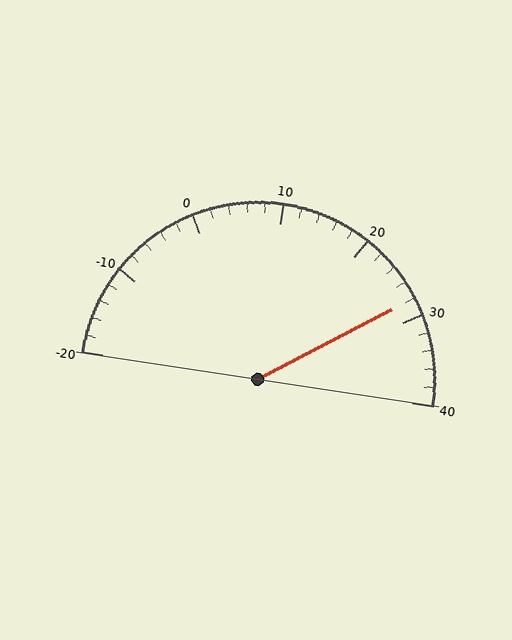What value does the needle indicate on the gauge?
The needle indicates approximately 28.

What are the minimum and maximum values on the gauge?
The gauge ranges from -20 to 40.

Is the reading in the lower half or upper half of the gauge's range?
The reading is in the upper half of the range (-20 to 40).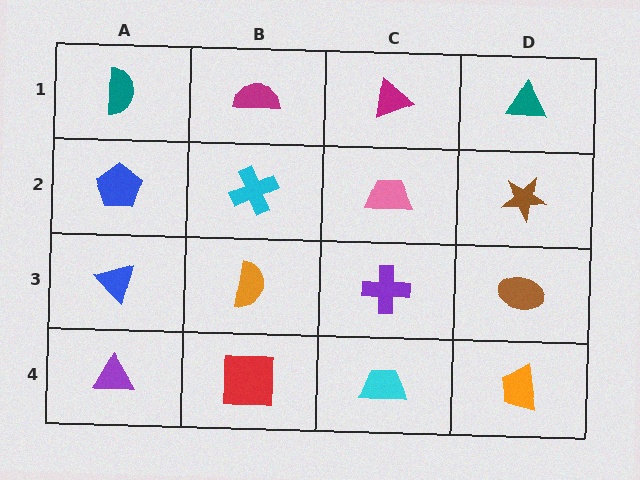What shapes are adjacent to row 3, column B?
A cyan cross (row 2, column B), a red square (row 4, column B), a blue triangle (row 3, column A), a purple cross (row 3, column C).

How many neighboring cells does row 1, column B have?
3.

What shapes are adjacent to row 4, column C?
A purple cross (row 3, column C), a red square (row 4, column B), an orange trapezoid (row 4, column D).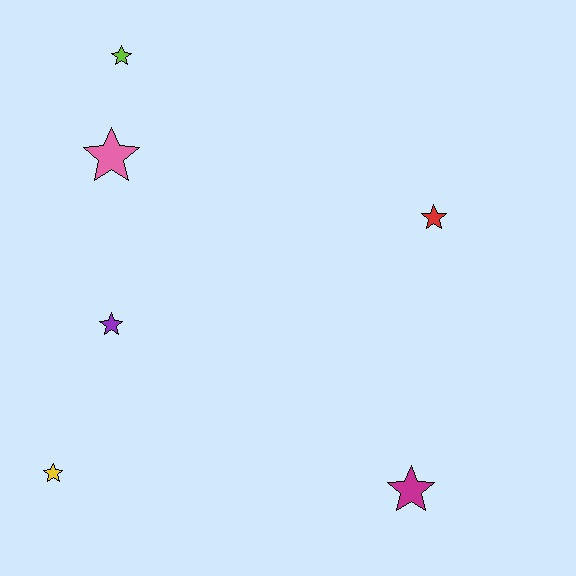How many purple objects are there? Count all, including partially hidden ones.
There is 1 purple object.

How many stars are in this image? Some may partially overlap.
There are 6 stars.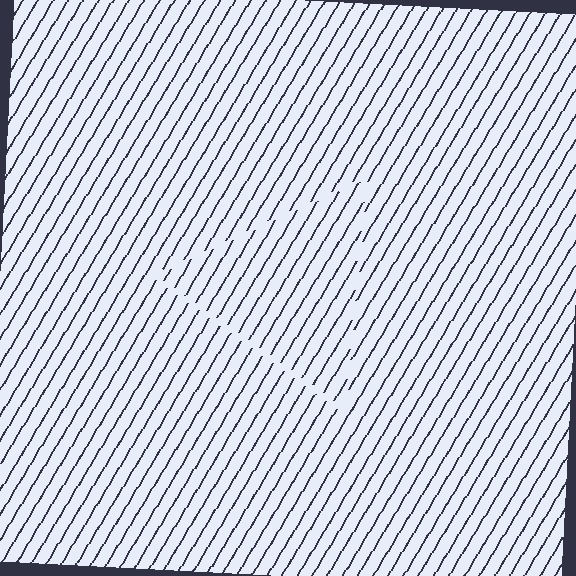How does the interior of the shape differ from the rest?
The interior of the shape contains the same grating, shifted by half a period — the contour is defined by the phase discontinuity where line-ends from the inner and outer gratings abut.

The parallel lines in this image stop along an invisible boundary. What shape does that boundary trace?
An illusory triangle. The interior of the shape contains the same grating, shifted by half a period — the contour is defined by the phase discontinuity where line-ends from the inner and outer gratings abut.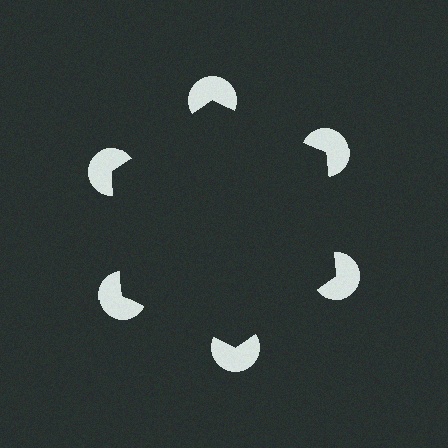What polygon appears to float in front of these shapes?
An illusory hexagon — its edges are inferred from the aligned wedge cuts in the pac-man discs, not physically drawn.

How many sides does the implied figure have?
6 sides.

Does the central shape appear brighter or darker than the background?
It typically appears slightly darker than the background, even though no actual brightness change is drawn.